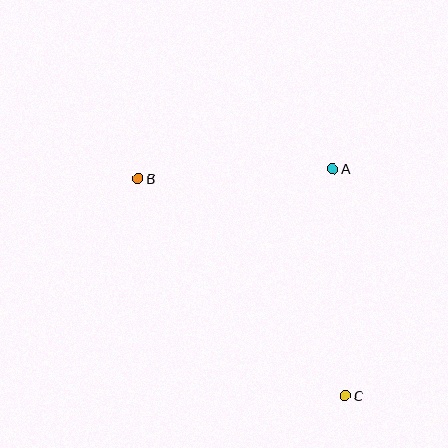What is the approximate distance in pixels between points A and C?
The distance between A and C is approximately 227 pixels.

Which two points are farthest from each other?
Points B and C are farthest from each other.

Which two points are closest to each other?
Points A and B are closest to each other.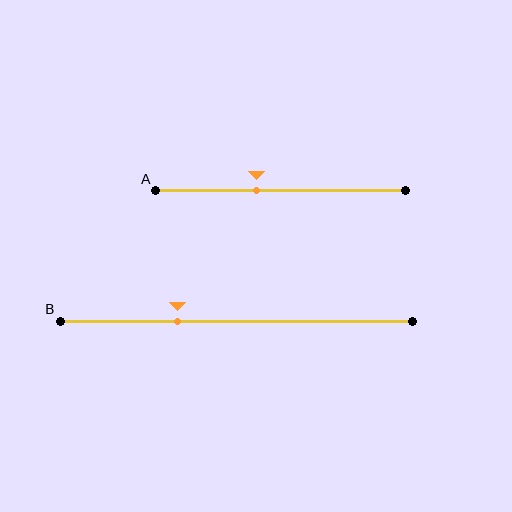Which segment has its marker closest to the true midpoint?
Segment A has its marker closest to the true midpoint.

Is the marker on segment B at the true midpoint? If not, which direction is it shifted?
No, the marker on segment B is shifted to the left by about 17% of the segment length.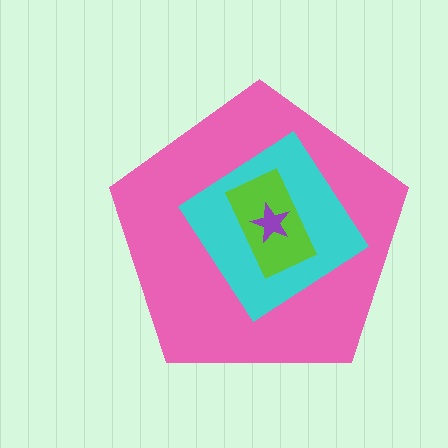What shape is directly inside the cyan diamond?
The lime rectangle.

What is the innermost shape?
The purple star.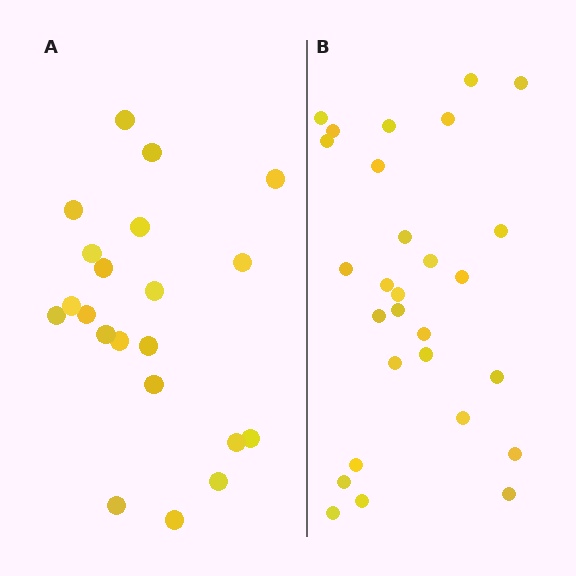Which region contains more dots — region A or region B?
Region B (the right region) has more dots.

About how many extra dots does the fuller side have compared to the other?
Region B has roughly 8 or so more dots than region A.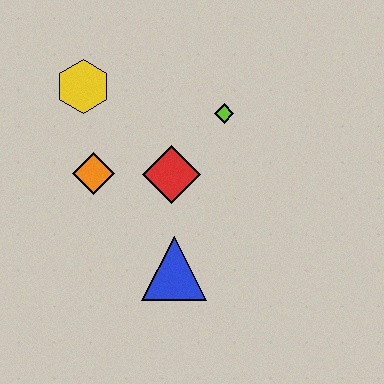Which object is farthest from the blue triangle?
The yellow hexagon is farthest from the blue triangle.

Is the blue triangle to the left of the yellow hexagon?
No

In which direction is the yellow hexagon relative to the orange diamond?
The yellow hexagon is above the orange diamond.